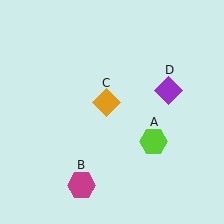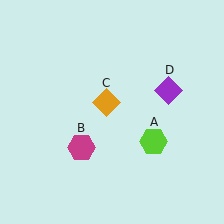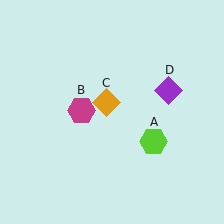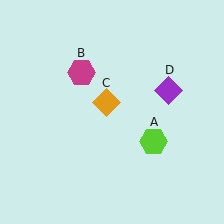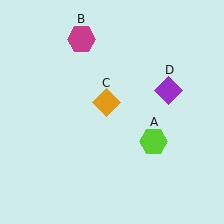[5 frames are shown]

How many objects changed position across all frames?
1 object changed position: magenta hexagon (object B).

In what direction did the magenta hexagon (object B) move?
The magenta hexagon (object B) moved up.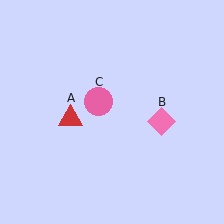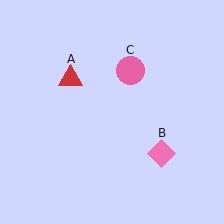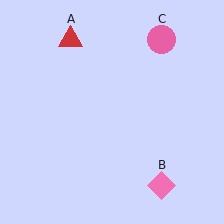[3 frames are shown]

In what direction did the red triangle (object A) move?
The red triangle (object A) moved up.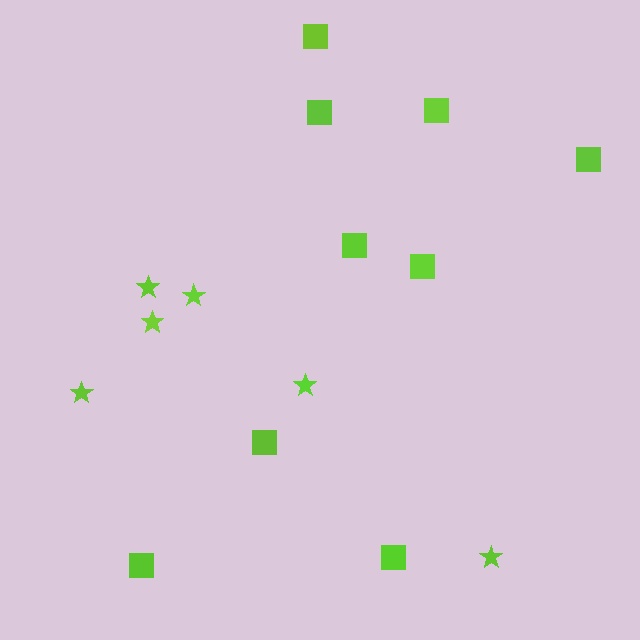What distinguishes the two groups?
There are 2 groups: one group of squares (9) and one group of stars (6).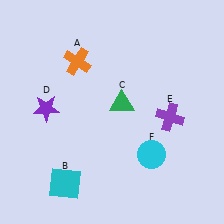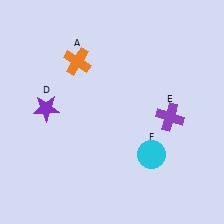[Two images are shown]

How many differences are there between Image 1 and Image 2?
There are 2 differences between the two images.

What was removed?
The cyan square (B), the green triangle (C) were removed in Image 2.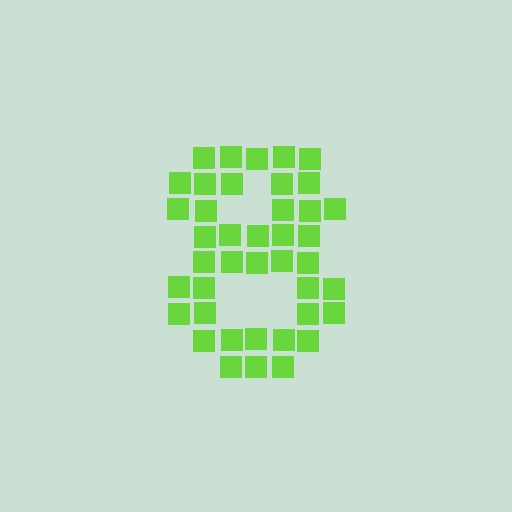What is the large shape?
The large shape is the digit 8.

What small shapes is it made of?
It is made of small squares.